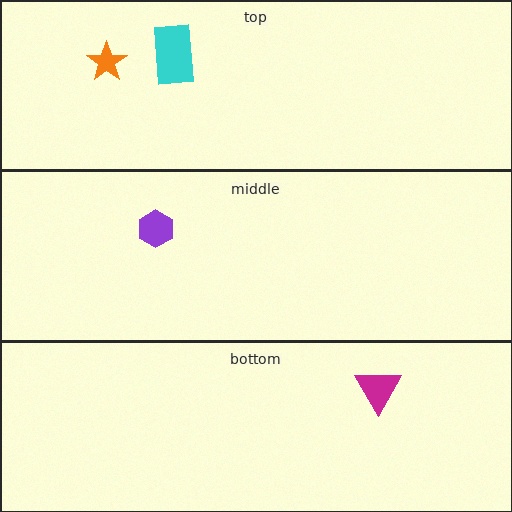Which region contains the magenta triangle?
The bottom region.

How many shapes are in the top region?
2.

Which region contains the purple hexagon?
The middle region.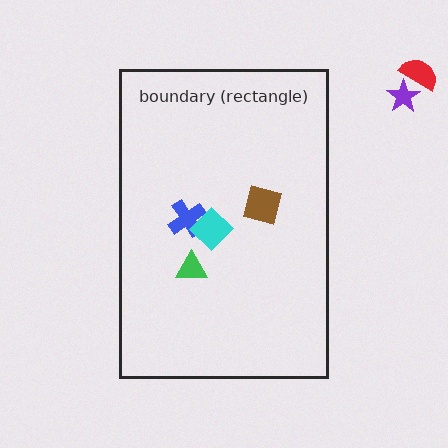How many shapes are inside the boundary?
4 inside, 2 outside.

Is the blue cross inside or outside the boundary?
Inside.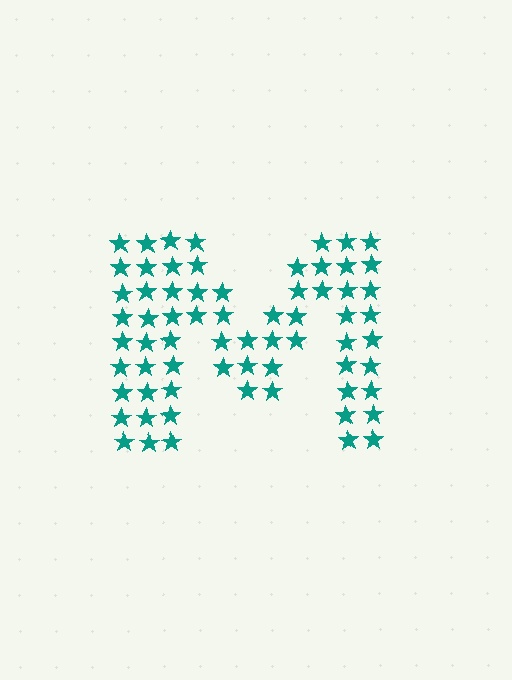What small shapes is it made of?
It is made of small stars.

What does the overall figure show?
The overall figure shows the letter M.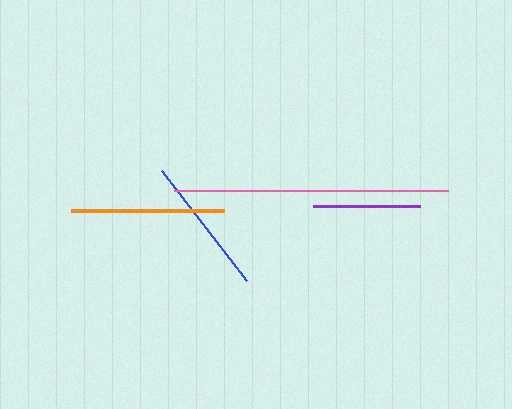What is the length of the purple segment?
The purple segment is approximately 106 pixels long.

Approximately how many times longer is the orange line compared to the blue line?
The orange line is approximately 1.1 times the length of the blue line.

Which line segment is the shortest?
The purple line is the shortest at approximately 106 pixels.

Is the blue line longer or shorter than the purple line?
The blue line is longer than the purple line.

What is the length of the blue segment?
The blue segment is approximately 138 pixels long.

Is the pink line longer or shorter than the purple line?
The pink line is longer than the purple line.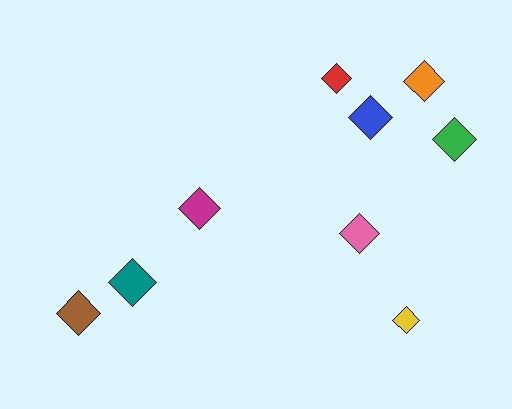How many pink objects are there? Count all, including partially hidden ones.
There is 1 pink object.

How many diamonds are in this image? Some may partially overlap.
There are 9 diamonds.